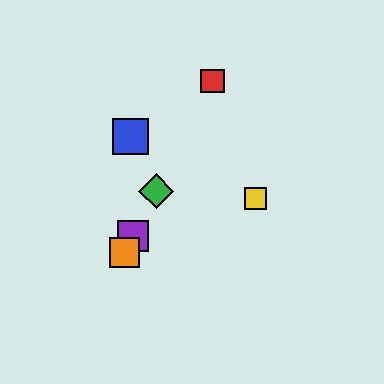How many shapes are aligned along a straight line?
4 shapes (the red square, the green diamond, the purple square, the orange square) are aligned along a straight line.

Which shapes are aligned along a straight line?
The red square, the green diamond, the purple square, the orange square are aligned along a straight line.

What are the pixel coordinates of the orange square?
The orange square is at (125, 252).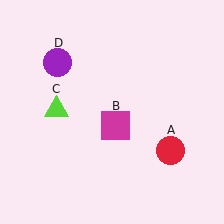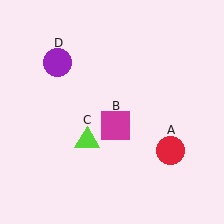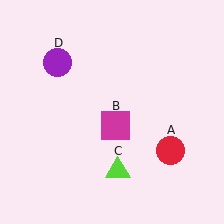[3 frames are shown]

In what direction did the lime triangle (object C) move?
The lime triangle (object C) moved down and to the right.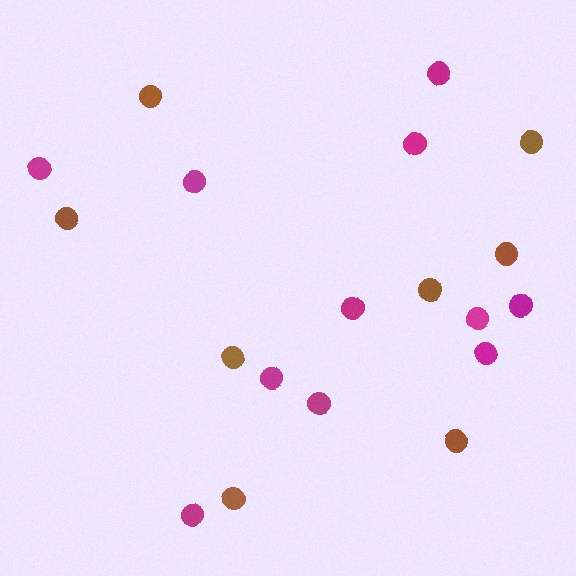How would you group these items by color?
There are 2 groups: one group of magenta circles (11) and one group of brown circles (8).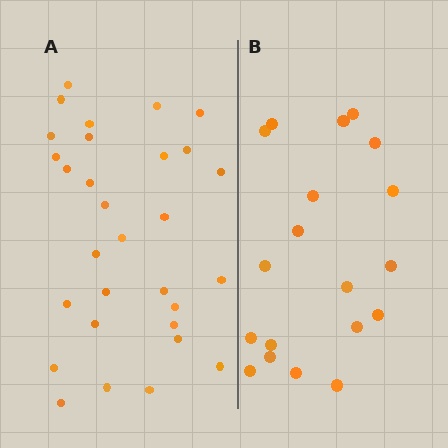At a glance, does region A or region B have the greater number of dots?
Region A (the left region) has more dots.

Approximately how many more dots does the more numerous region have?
Region A has roughly 12 or so more dots than region B.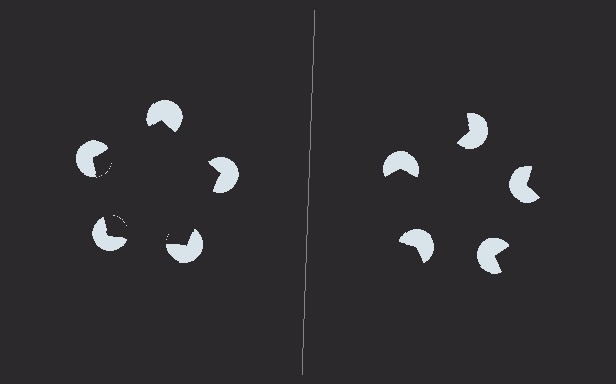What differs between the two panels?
The pac-man discs are positioned identically on both sides; only the wedge orientations differ. On the left they align to a pentagon; on the right they are misaligned.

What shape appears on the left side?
An illusory pentagon.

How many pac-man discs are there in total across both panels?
10 — 5 on each side.